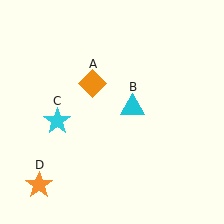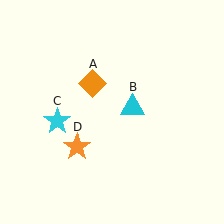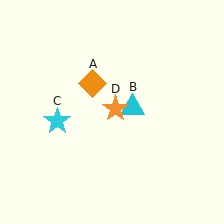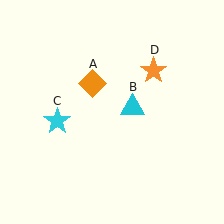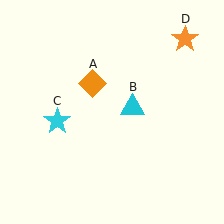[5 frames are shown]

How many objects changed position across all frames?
1 object changed position: orange star (object D).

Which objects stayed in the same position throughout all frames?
Orange diamond (object A) and cyan triangle (object B) and cyan star (object C) remained stationary.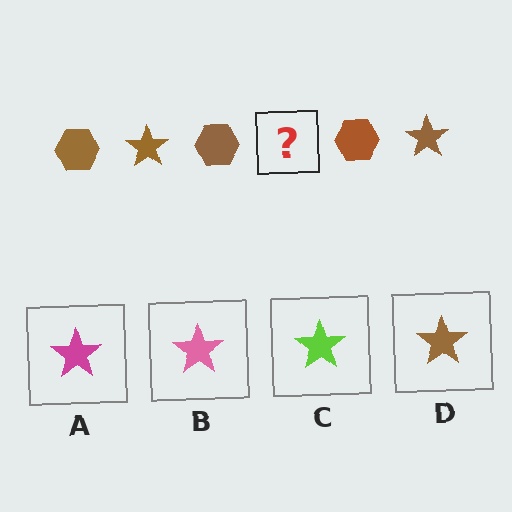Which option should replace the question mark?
Option D.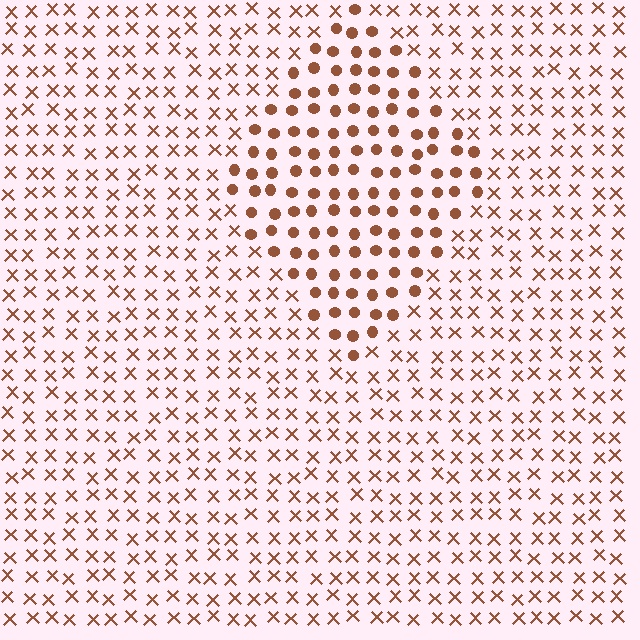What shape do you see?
I see a diamond.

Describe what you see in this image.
The image is filled with small brown elements arranged in a uniform grid. A diamond-shaped region contains circles, while the surrounding area contains X marks. The boundary is defined purely by the change in element shape.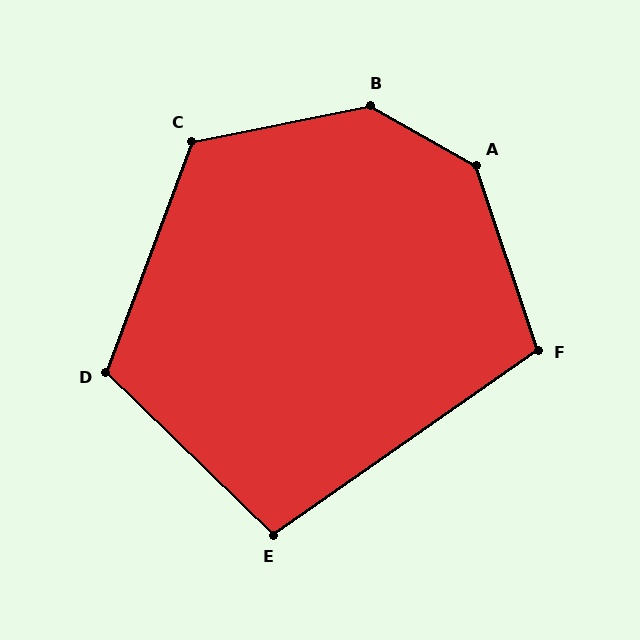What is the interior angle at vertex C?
Approximately 121 degrees (obtuse).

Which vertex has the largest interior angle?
B, at approximately 139 degrees.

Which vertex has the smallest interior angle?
E, at approximately 101 degrees.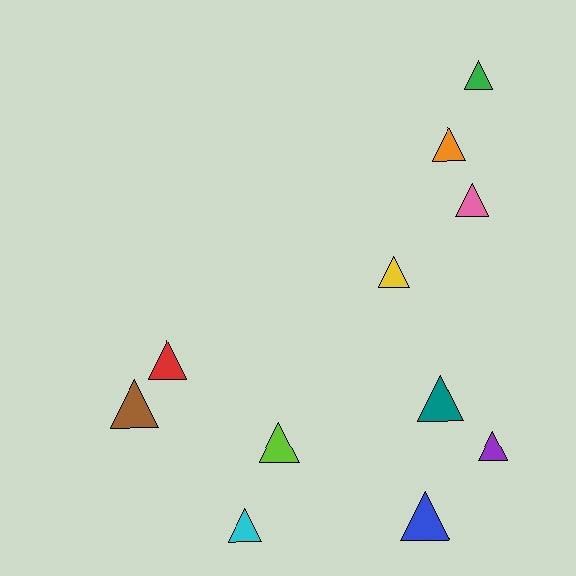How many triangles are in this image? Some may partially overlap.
There are 11 triangles.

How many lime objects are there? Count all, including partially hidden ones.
There is 1 lime object.